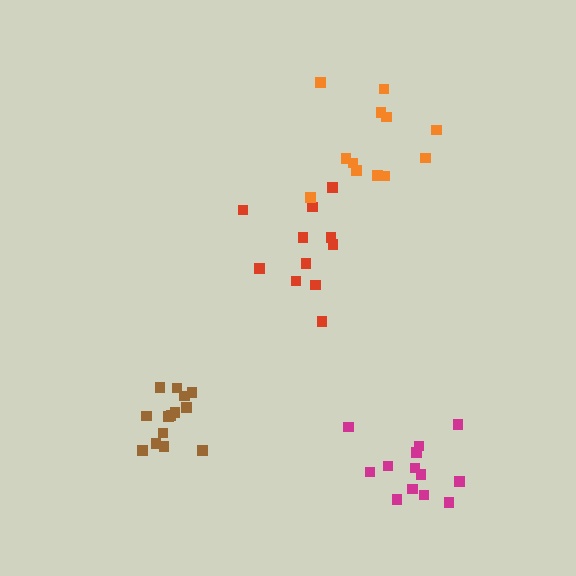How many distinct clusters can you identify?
There are 4 distinct clusters.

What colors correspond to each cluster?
The clusters are colored: red, brown, orange, magenta.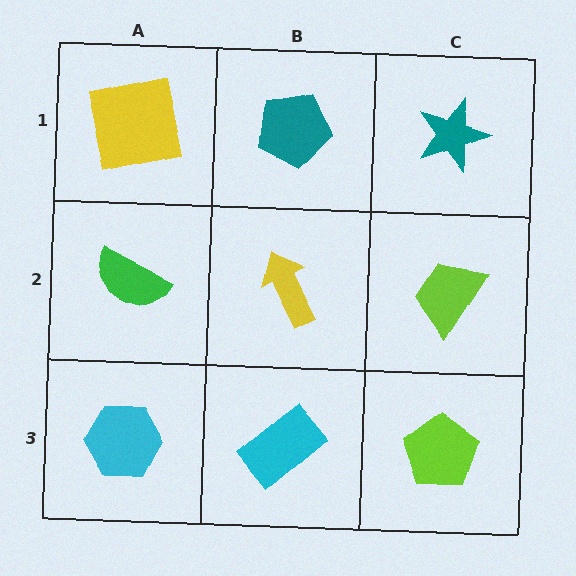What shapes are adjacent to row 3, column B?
A yellow arrow (row 2, column B), a cyan hexagon (row 3, column A), a lime pentagon (row 3, column C).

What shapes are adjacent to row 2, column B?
A teal pentagon (row 1, column B), a cyan rectangle (row 3, column B), a green semicircle (row 2, column A), a lime trapezoid (row 2, column C).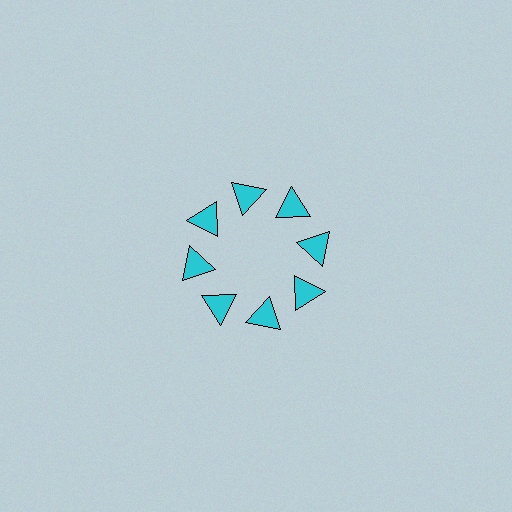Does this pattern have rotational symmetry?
Yes, this pattern has 8-fold rotational symmetry. It looks the same after rotating 45 degrees around the center.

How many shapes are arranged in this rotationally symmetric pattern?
There are 8 shapes, arranged in 8 groups of 1.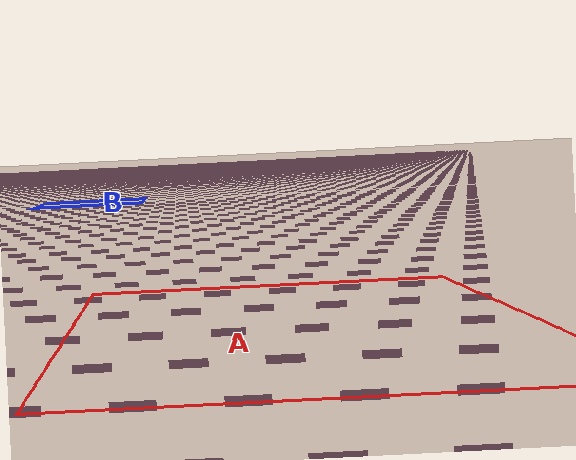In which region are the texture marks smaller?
The texture marks are smaller in region B, because it is farther away.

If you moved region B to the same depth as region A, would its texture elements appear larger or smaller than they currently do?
They would appear larger. At a closer depth, the same texture elements are projected at a bigger on-screen size.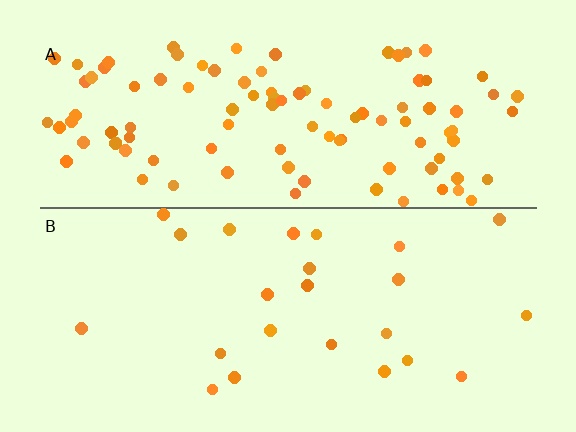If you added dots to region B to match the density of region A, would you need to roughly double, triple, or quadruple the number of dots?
Approximately quadruple.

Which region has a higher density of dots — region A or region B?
A (the top).